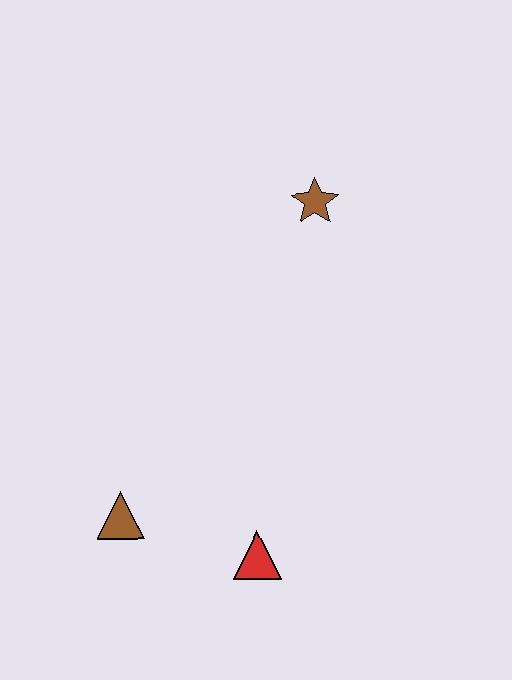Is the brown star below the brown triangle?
No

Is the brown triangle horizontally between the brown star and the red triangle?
No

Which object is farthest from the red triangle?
The brown star is farthest from the red triangle.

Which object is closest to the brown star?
The red triangle is closest to the brown star.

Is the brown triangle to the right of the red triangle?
No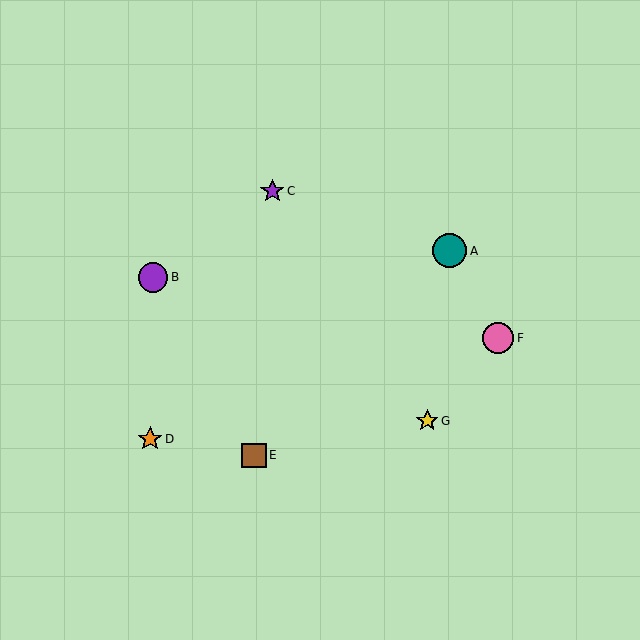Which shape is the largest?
The teal circle (labeled A) is the largest.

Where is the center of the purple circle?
The center of the purple circle is at (153, 277).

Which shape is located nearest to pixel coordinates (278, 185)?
The purple star (labeled C) at (272, 191) is nearest to that location.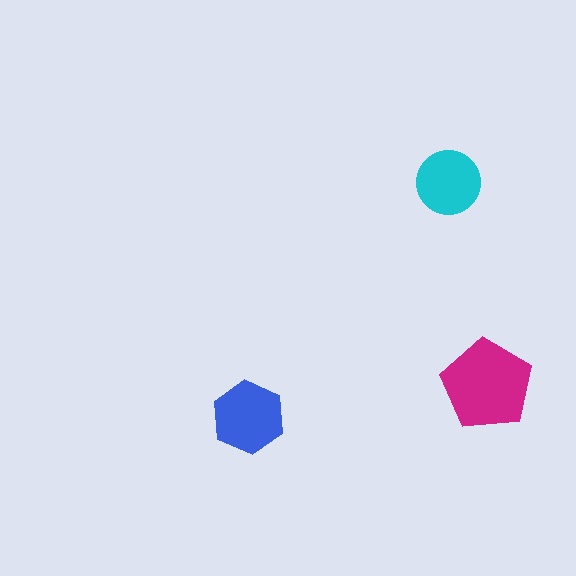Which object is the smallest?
The cyan circle.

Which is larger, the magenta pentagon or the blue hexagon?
The magenta pentagon.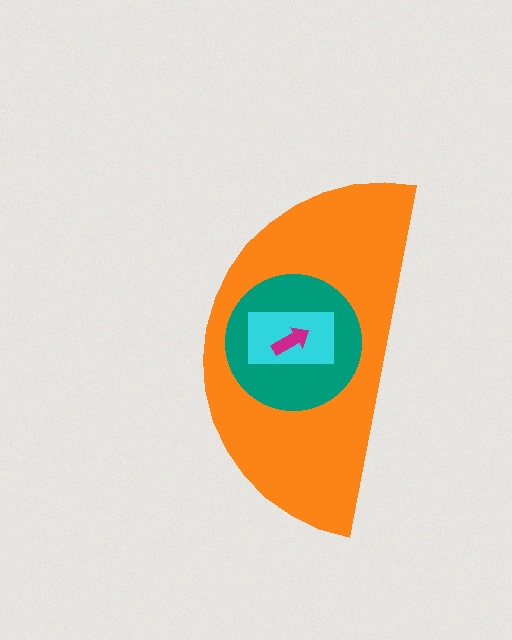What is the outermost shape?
The orange semicircle.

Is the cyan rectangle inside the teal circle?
Yes.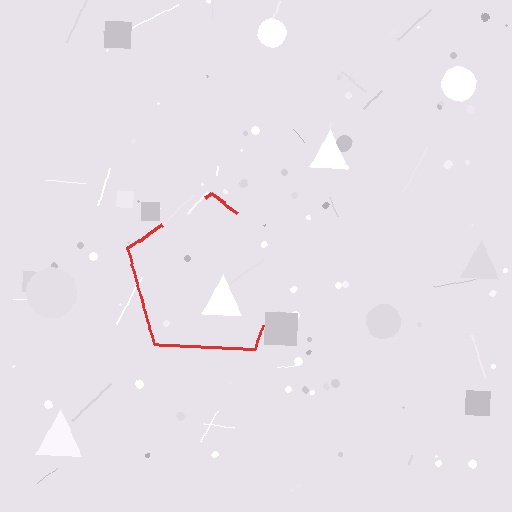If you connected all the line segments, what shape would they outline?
They would outline a pentagon.